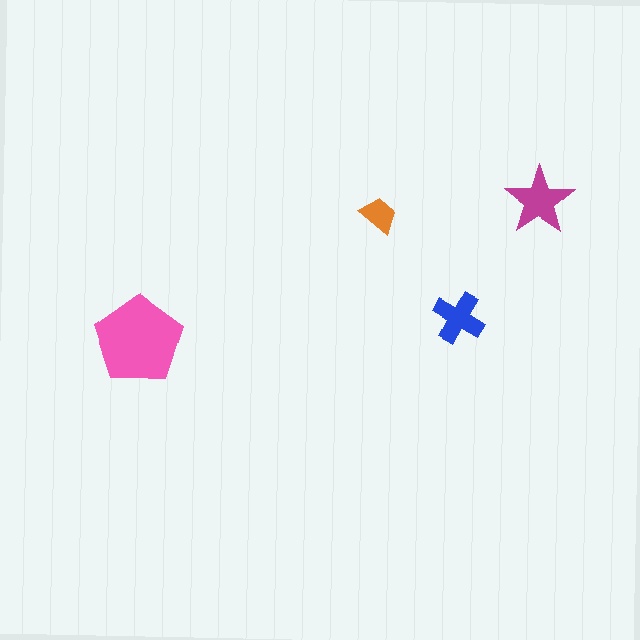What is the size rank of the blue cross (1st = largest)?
3rd.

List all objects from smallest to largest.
The orange trapezoid, the blue cross, the magenta star, the pink pentagon.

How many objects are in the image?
There are 4 objects in the image.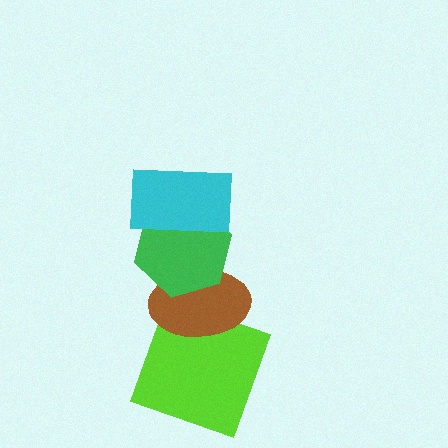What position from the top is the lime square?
The lime square is 4th from the top.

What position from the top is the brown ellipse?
The brown ellipse is 3rd from the top.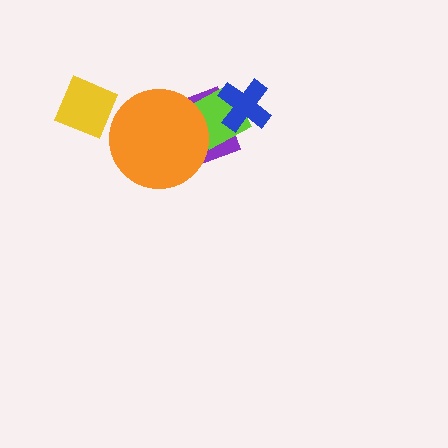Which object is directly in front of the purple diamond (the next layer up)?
The lime diamond is directly in front of the purple diamond.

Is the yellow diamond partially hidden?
No, no other shape covers it.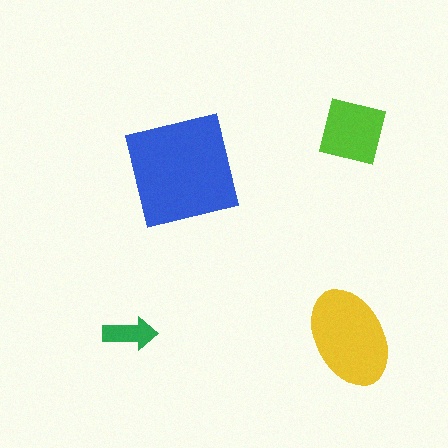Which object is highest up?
The lime square is topmost.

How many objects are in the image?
There are 4 objects in the image.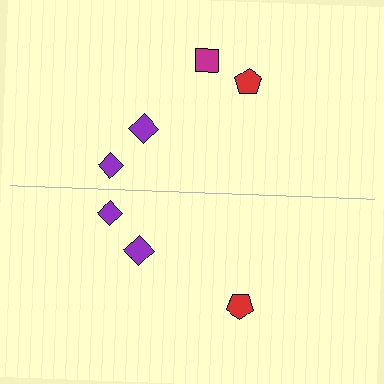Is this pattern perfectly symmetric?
No, the pattern is not perfectly symmetric. A magenta square is missing from the bottom side.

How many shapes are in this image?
There are 7 shapes in this image.